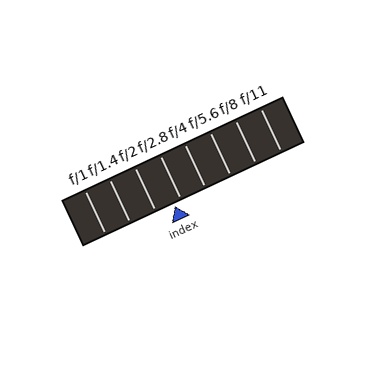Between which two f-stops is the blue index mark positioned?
The index mark is between f/2 and f/2.8.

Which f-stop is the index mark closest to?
The index mark is closest to f/2.8.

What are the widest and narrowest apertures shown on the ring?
The widest aperture shown is f/1 and the narrowest is f/11.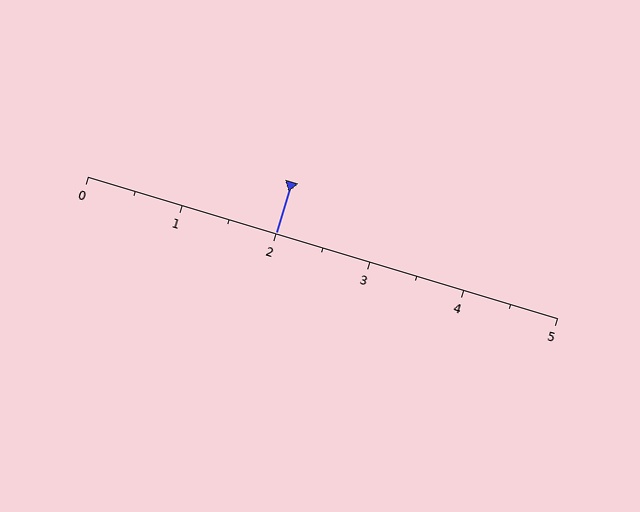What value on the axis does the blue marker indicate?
The marker indicates approximately 2.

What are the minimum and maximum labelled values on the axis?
The axis runs from 0 to 5.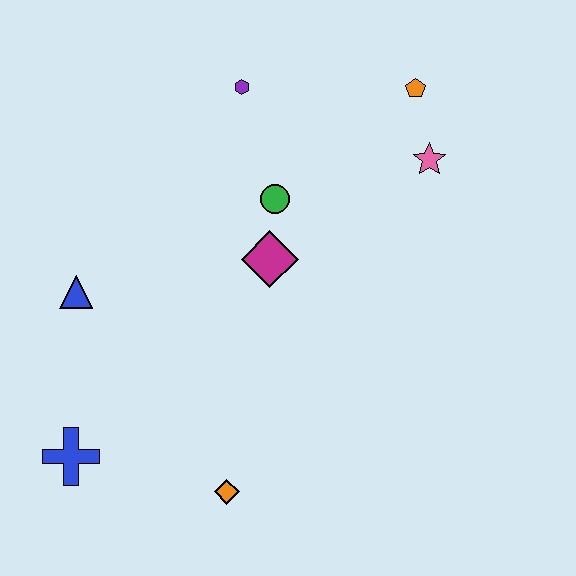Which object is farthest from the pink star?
The blue cross is farthest from the pink star.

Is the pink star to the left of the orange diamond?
No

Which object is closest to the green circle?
The magenta diamond is closest to the green circle.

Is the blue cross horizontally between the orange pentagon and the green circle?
No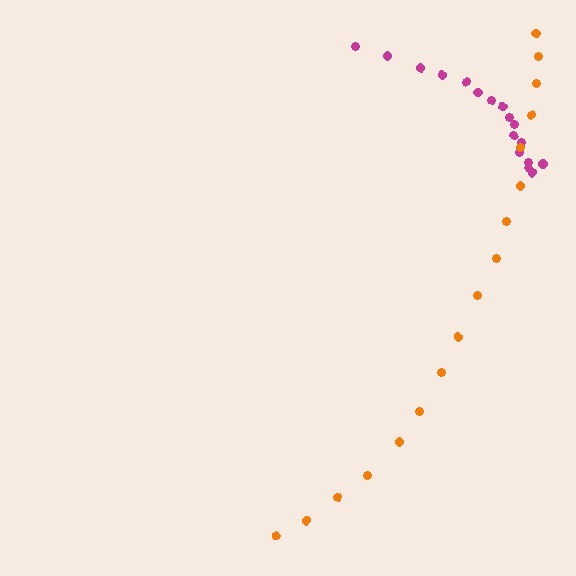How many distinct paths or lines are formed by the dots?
There are 2 distinct paths.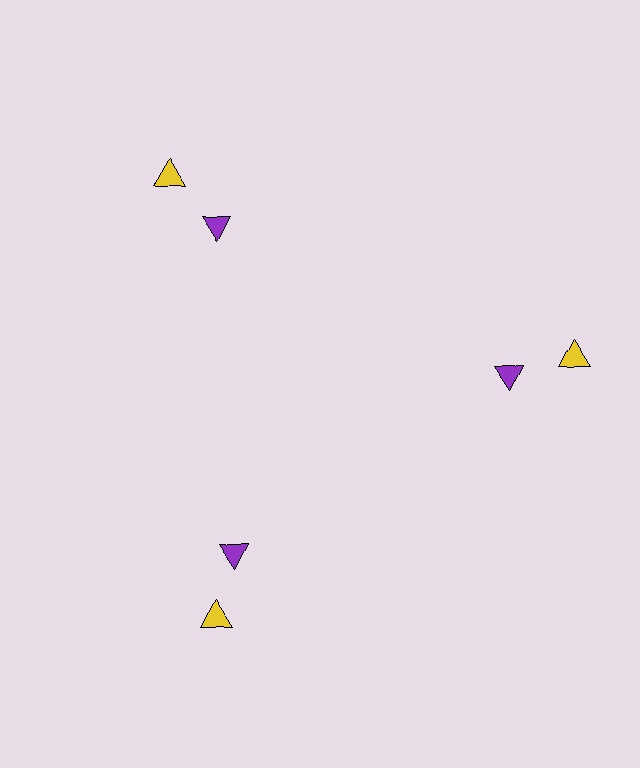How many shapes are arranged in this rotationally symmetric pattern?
There are 6 shapes, arranged in 3 groups of 2.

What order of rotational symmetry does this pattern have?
This pattern has 3-fold rotational symmetry.